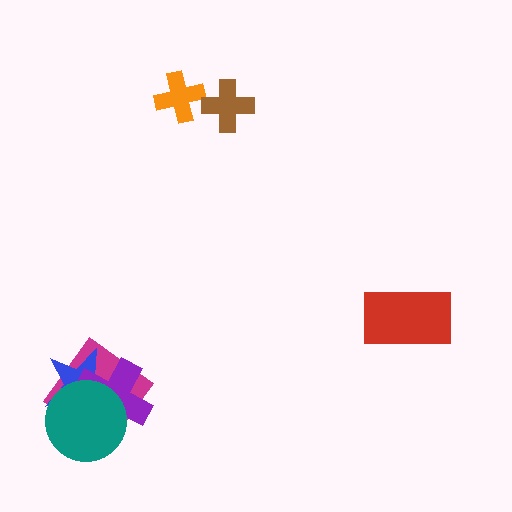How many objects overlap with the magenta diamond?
3 objects overlap with the magenta diamond.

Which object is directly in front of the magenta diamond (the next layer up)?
The blue star is directly in front of the magenta diamond.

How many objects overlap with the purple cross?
3 objects overlap with the purple cross.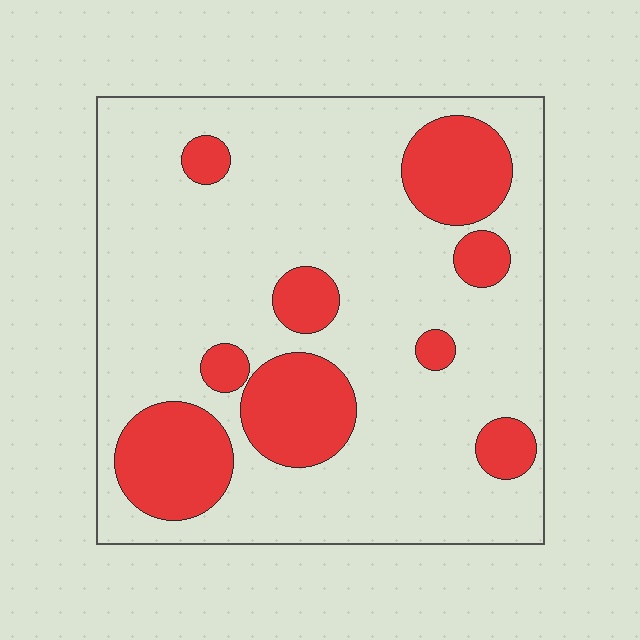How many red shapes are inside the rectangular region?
9.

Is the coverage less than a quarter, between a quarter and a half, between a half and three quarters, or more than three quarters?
Less than a quarter.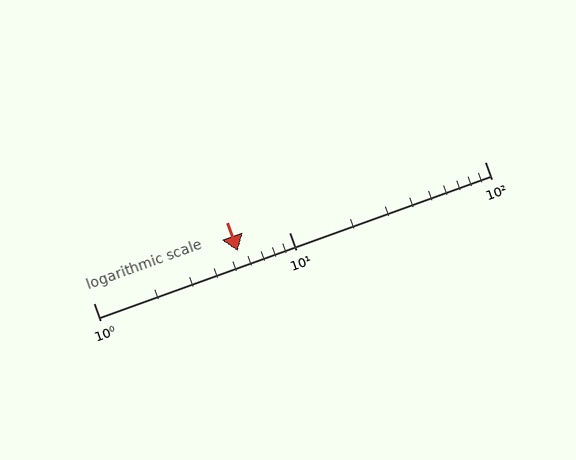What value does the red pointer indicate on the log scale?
The pointer indicates approximately 5.5.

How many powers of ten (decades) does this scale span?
The scale spans 2 decades, from 1 to 100.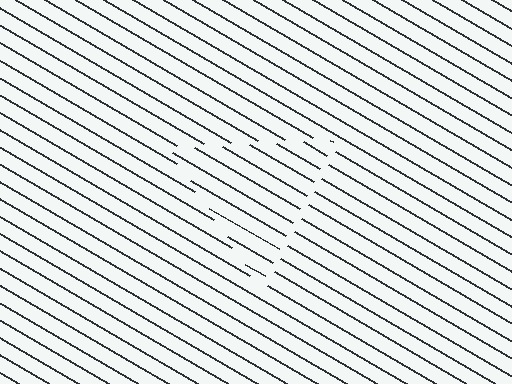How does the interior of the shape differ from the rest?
The interior of the shape contains the same grating, shifted by half a period — the contour is defined by the phase discontinuity where line-ends from the inner and outer gratings abut.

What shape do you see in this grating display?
An illusory triangle. The interior of the shape contains the same grating, shifted by half a period — the contour is defined by the phase discontinuity where line-ends from the inner and outer gratings abut.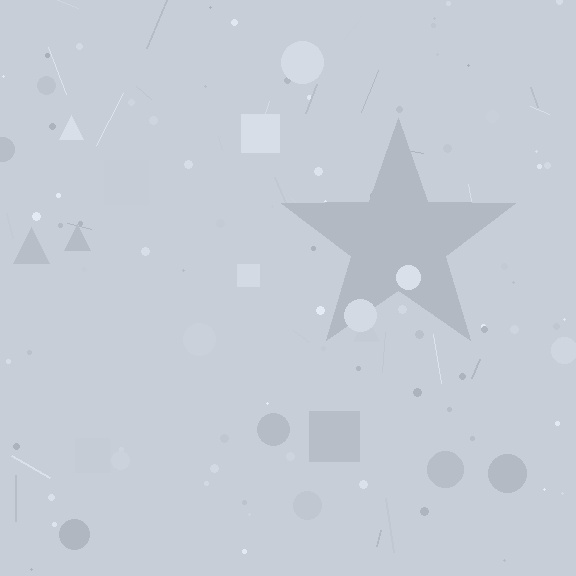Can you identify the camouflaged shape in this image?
The camouflaged shape is a star.